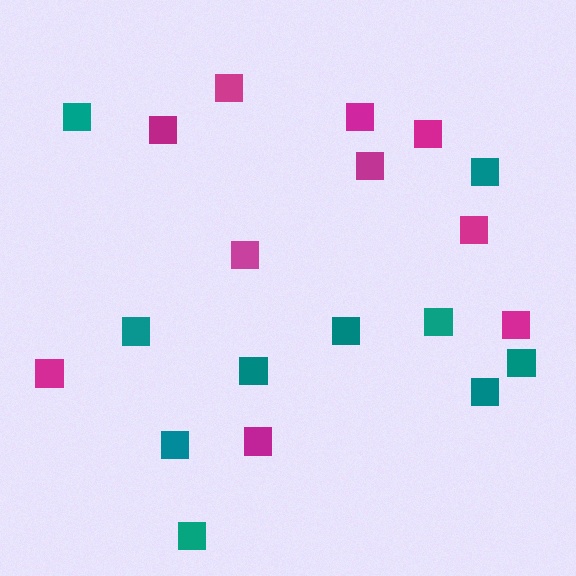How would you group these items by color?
There are 2 groups: one group of teal squares (10) and one group of magenta squares (10).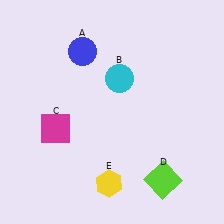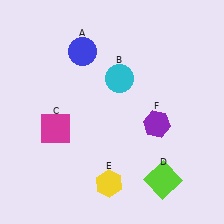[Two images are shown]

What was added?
A purple hexagon (F) was added in Image 2.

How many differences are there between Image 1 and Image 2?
There is 1 difference between the two images.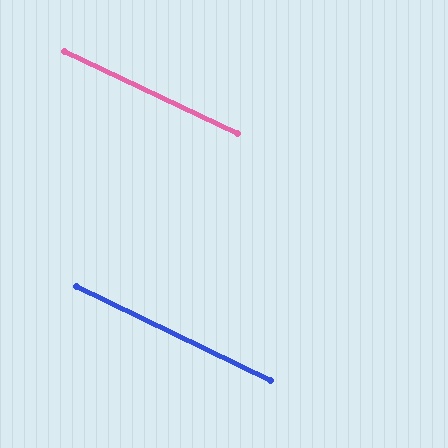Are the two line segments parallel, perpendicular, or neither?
Parallel — their directions differ by only 0.6°.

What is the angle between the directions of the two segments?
Approximately 1 degree.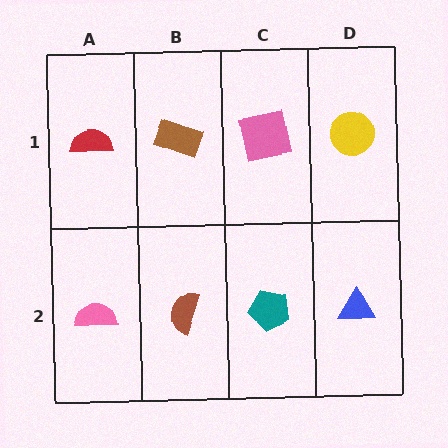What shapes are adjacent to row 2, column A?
A red semicircle (row 1, column A), a brown semicircle (row 2, column B).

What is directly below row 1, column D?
A blue triangle.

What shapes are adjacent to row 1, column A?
A pink semicircle (row 2, column A), a brown rectangle (row 1, column B).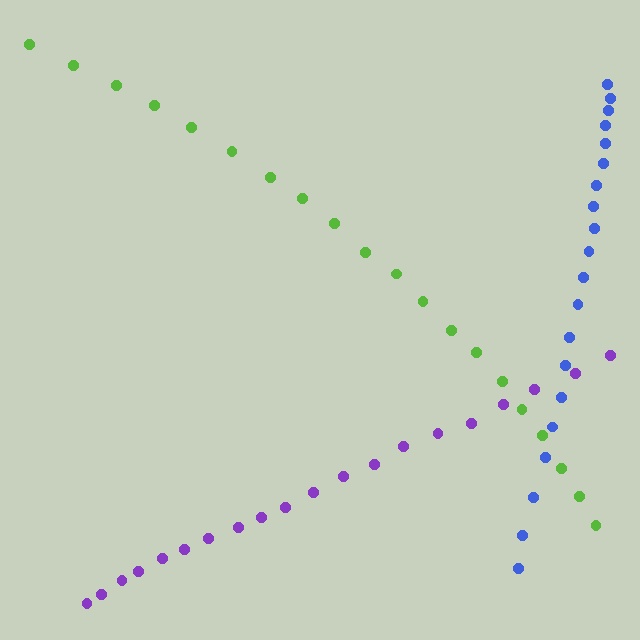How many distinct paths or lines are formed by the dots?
There are 3 distinct paths.